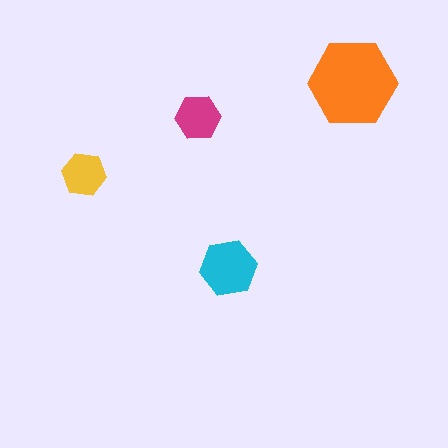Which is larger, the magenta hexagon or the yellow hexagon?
The magenta one.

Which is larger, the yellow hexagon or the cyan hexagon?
The cyan one.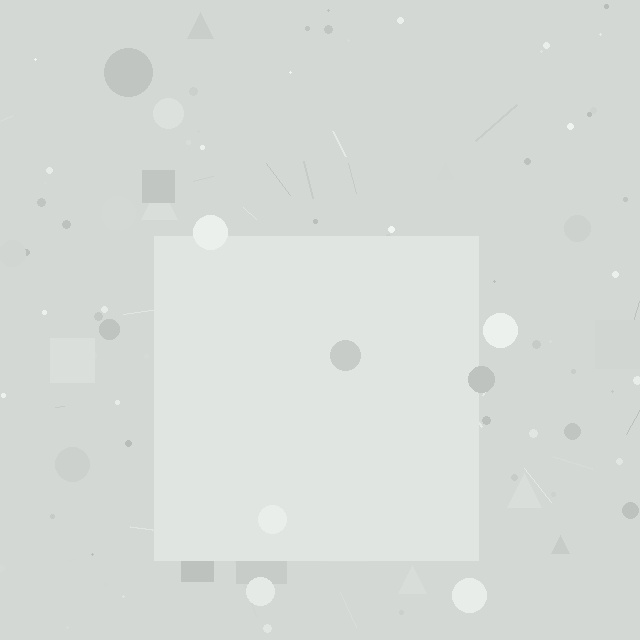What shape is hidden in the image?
A square is hidden in the image.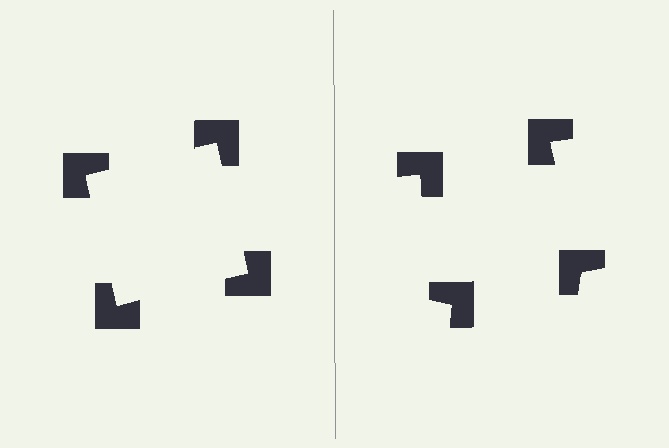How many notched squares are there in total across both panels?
8 — 4 on each side.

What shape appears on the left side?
An illusory square.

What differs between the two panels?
The notched squares are positioned identically on both sides; only the wedge orientations differ. On the left they align to a square; on the right they are misaligned.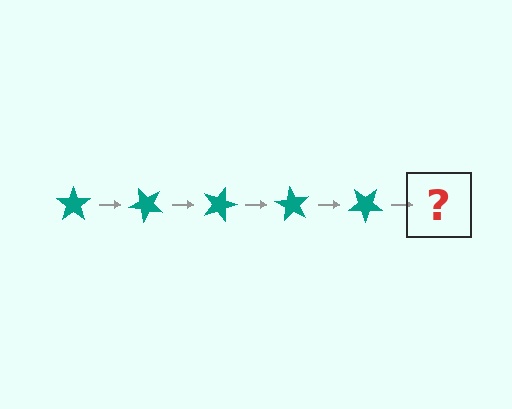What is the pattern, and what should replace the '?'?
The pattern is that the star rotates 45 degrees each step. The '?' should be a teal star rotated 225 degrees.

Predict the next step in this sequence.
The next step is a teal star rotated 225 degrees.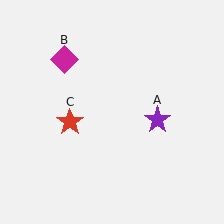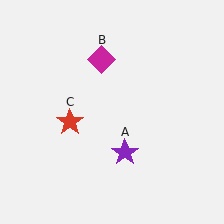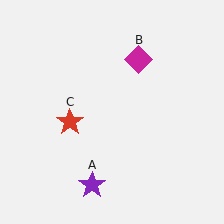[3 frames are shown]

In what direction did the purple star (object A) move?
The purple star (object A) moved down and to the left.